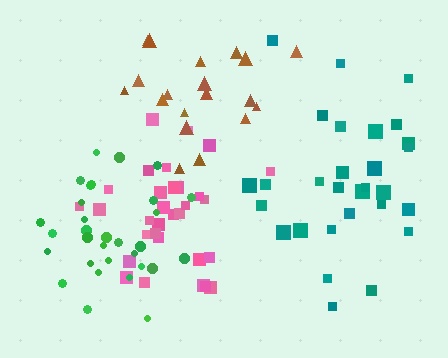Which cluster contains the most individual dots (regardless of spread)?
Pink (31).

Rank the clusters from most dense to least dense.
green, pink, teal, brown.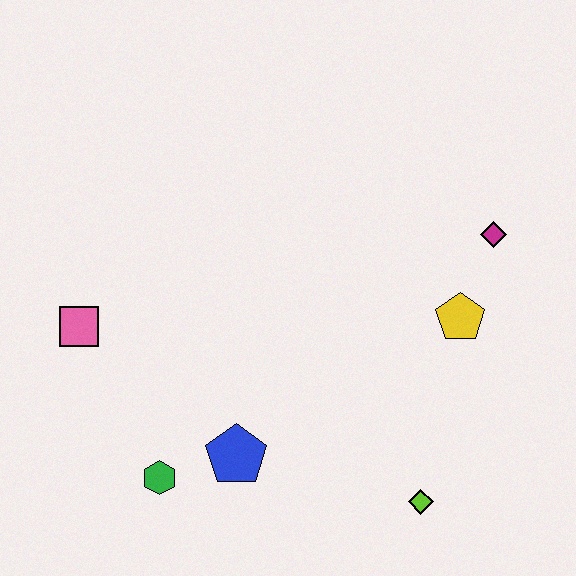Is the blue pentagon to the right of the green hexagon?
Yes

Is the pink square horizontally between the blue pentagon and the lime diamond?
No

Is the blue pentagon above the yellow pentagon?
No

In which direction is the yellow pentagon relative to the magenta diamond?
The yellow pentagon is below the magenta diamond.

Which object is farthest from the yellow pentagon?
The pink square is farthest from the yellow pentagon.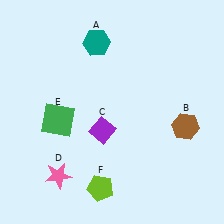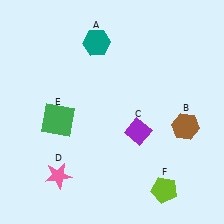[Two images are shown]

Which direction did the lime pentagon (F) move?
The lime pentagon (F) moved right.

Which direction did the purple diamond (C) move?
The purple diamond (C) moved right.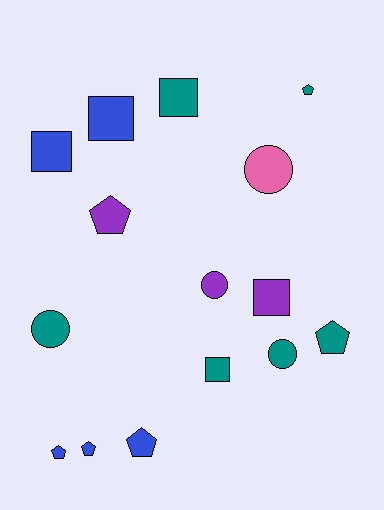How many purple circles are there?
There is 1 purple circle.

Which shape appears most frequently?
Pentagon, with 6 objects.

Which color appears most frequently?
Teal, with 6 objects.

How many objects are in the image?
There are 15 objects.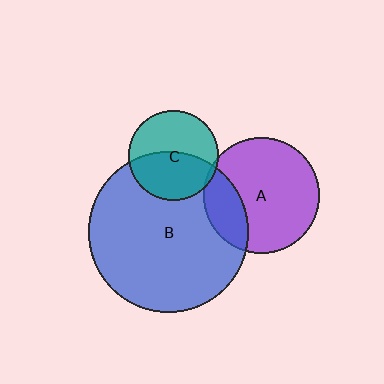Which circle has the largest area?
Circle B (blue).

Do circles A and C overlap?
Yes.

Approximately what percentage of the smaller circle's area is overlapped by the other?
Approximately 5%.